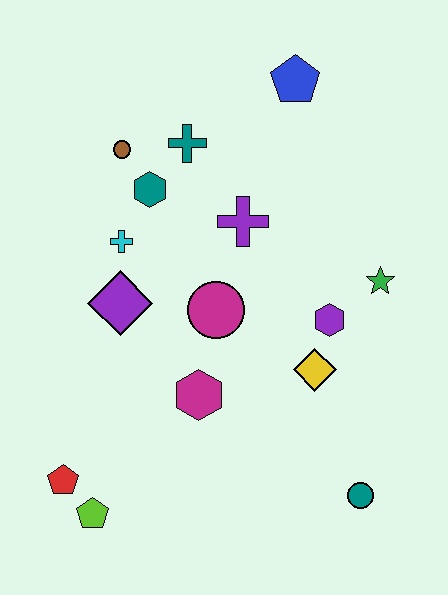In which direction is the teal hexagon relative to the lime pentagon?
The teal hexagon is above the lime pentagon.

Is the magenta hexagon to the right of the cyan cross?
Yes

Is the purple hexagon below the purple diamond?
Yes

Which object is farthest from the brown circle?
The teal circle is farthest from the brown circle.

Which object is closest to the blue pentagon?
The teal cross is closest to the blue pentagon.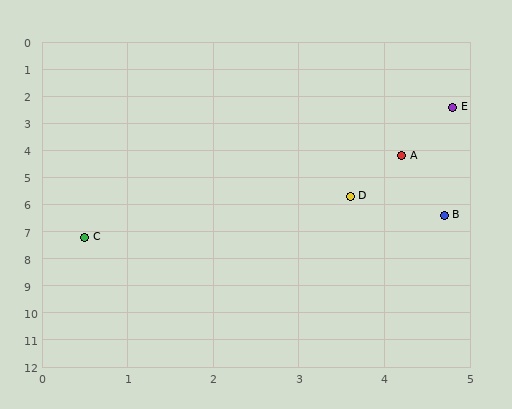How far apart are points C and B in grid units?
Points C and B are about 4.3 grid units apart.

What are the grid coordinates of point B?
Point B is at approximately (4.7, 6.4).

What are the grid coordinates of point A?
Point A is at approximately (4.2, 4.2).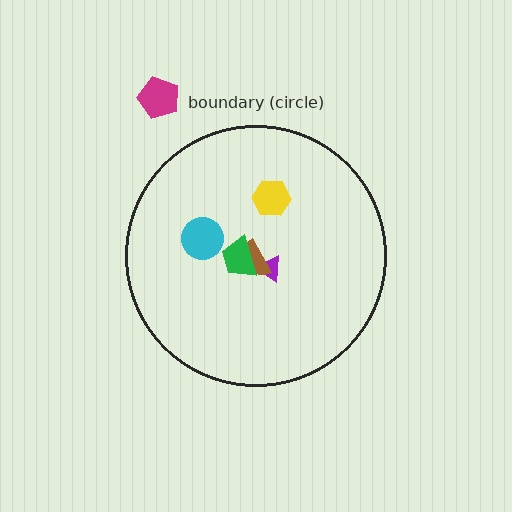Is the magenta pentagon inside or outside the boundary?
Outside.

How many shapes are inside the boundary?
5 inside, 1 outside.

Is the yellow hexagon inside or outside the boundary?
Inside.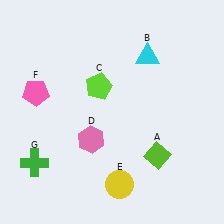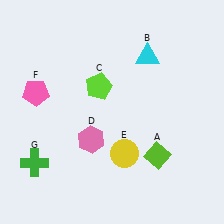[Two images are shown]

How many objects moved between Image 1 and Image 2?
1 object moved between the two images.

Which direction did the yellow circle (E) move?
The yellow circle (E) moved up.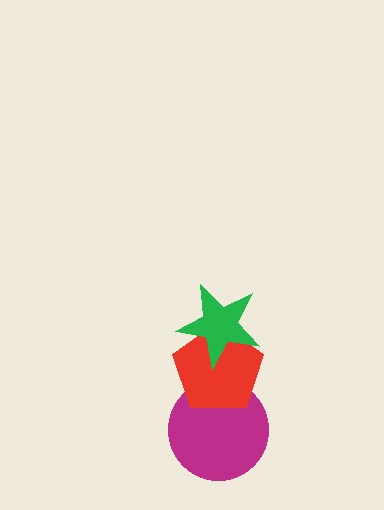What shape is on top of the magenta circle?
The red pentagon is on top of the magenta circle.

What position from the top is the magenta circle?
The magenta circle is 3rd from the top.